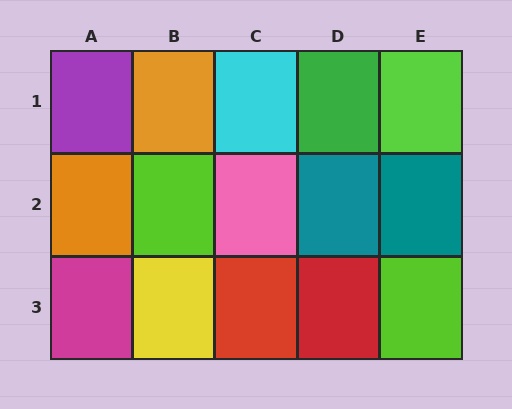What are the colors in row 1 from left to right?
Purple, orange, cyan, green, lime.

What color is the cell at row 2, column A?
Orange.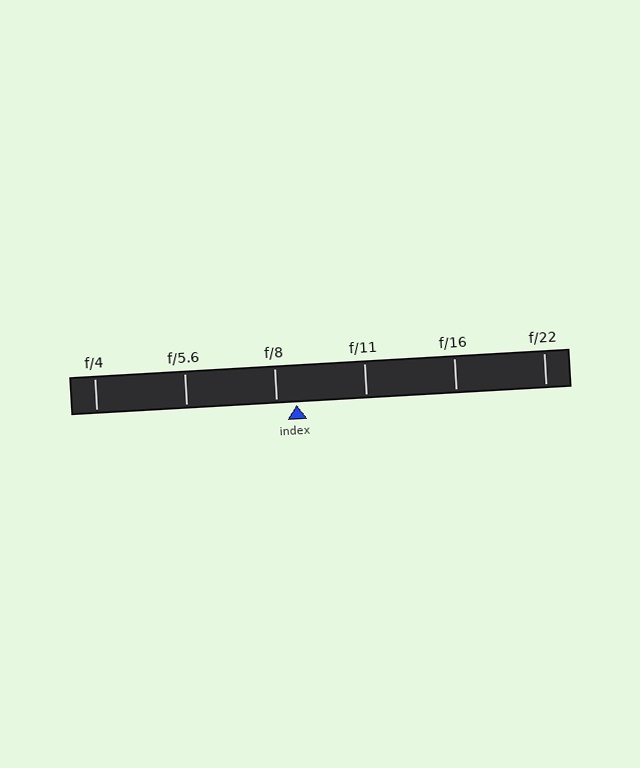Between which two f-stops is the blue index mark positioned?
The index mark is between f/8 and f/11.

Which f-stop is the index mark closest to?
The index mark is closest to f/8.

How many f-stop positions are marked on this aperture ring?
There are 6 f-stop positions marked.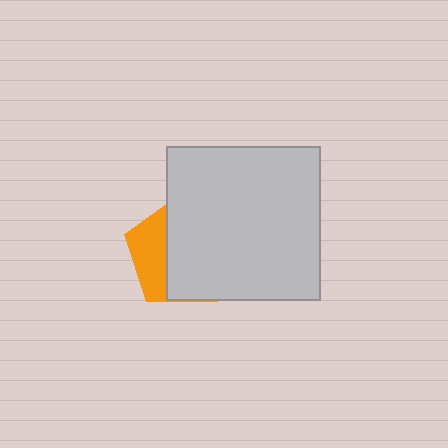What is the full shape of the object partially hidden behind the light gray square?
The partially hidden object is an orange pentagon.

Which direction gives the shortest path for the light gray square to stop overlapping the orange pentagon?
Moving right gives the shortest separation.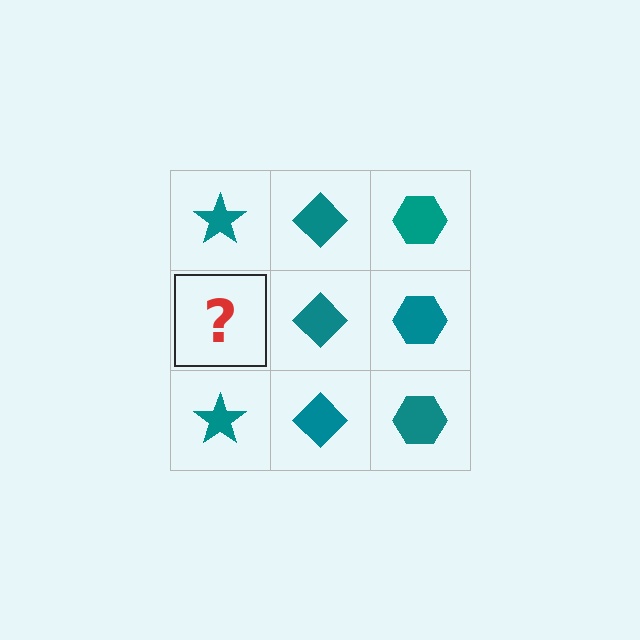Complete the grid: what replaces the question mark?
The question mark should be replaced with a teal star.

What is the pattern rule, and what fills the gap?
The rule is that each column has a consistent shape. The gap should be filled with a teal star.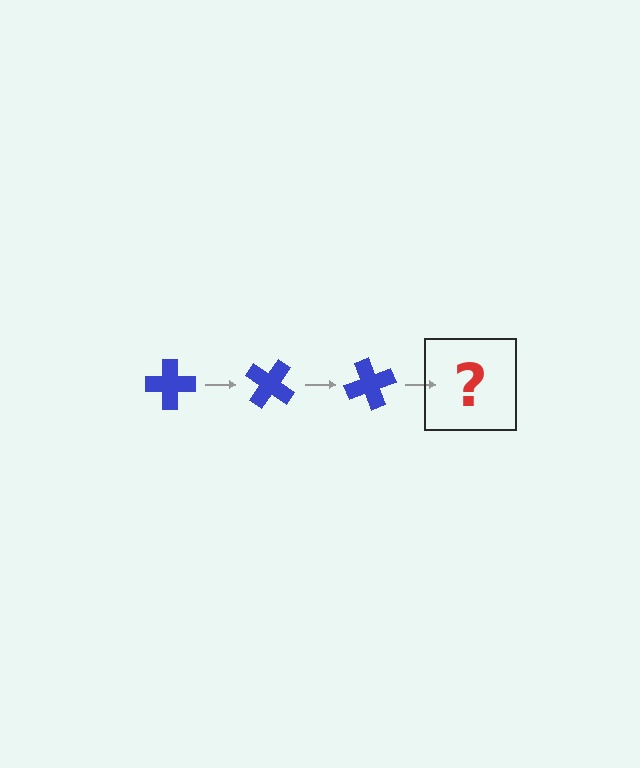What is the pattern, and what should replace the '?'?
The pattern is that the cross rotates 35 degrees each step. The '?' should be a blue cross rotated 105 degrees.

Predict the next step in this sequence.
The next step is a blue cross rotated 105 degrees.